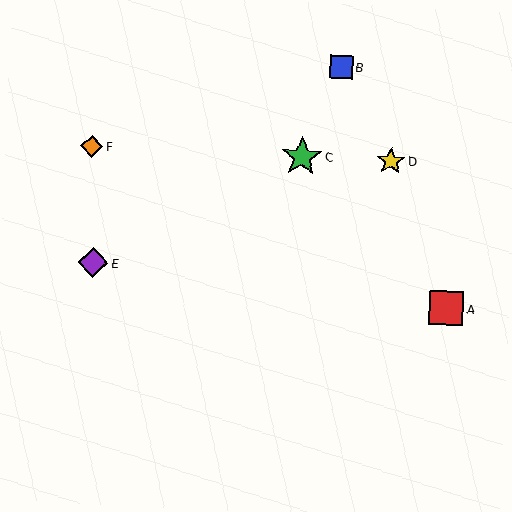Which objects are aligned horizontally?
Objects C, D, F are aligned horizontally.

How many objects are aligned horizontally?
3 objects (C, D, F) are aligned horizontally.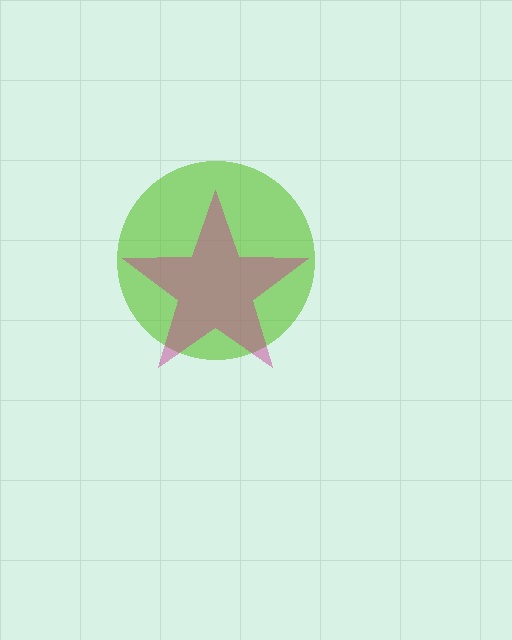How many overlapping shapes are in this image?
There are 2 overlapping shapes in the image.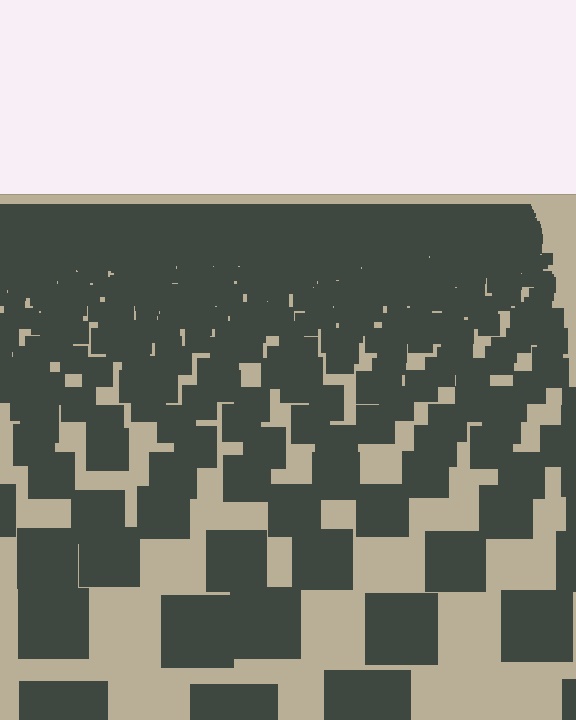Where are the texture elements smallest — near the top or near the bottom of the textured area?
Near the top.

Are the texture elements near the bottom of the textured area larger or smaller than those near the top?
Larger. Near the bottom, elements are closer to the viewer and appear at a bigger on-screen size.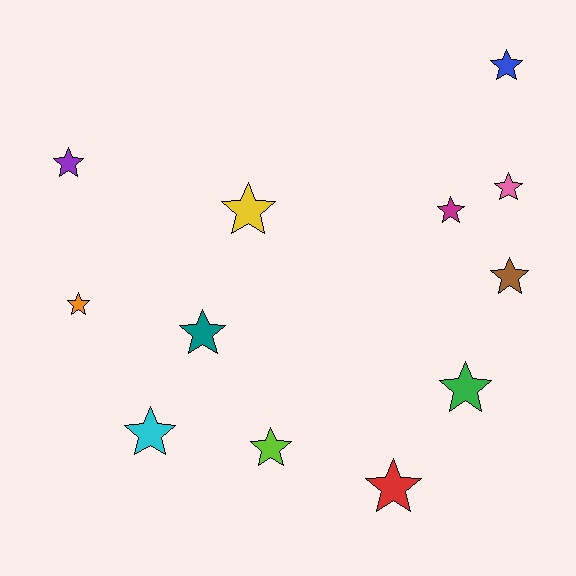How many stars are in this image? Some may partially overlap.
There are 12 stars.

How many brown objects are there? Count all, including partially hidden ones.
There is 1 brown object.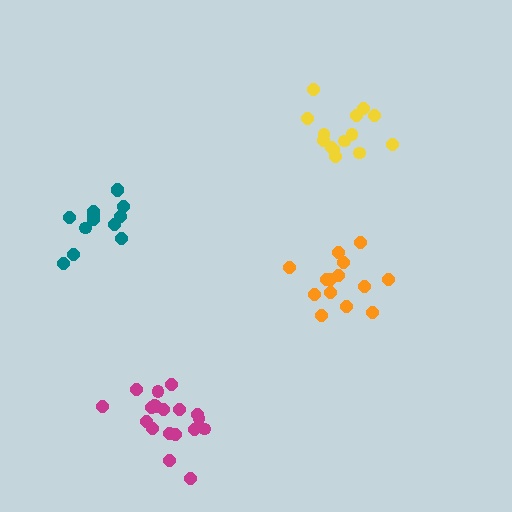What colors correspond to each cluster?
The clusters are colored: teal, orange, magenta, yellow.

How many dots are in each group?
Group 1: 13 dots, Group 2: 14 dots, Group 3: 19 dots, Group 4: 14 dots (60 total).